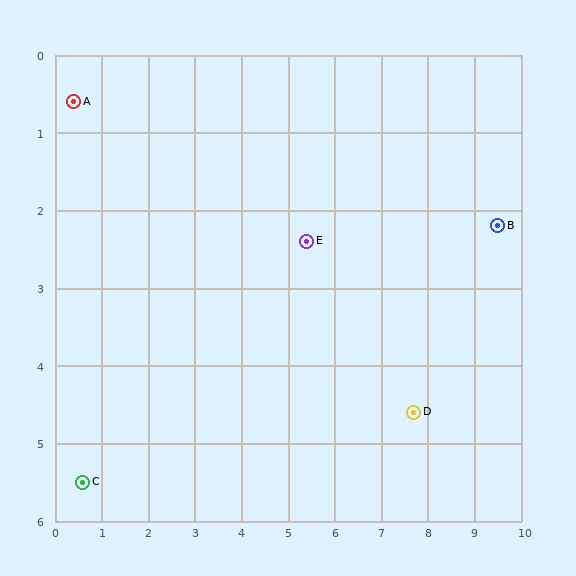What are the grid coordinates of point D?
Point D is at approximately (7.7, 4.6).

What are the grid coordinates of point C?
Point C is at approximately (0.6, 5.5).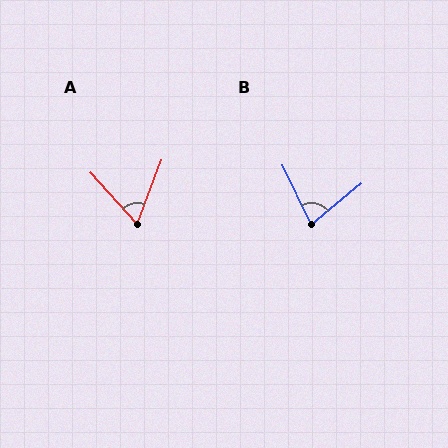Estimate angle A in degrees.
Approximately 63 degrees.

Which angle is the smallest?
A, at approximately 63 degrees.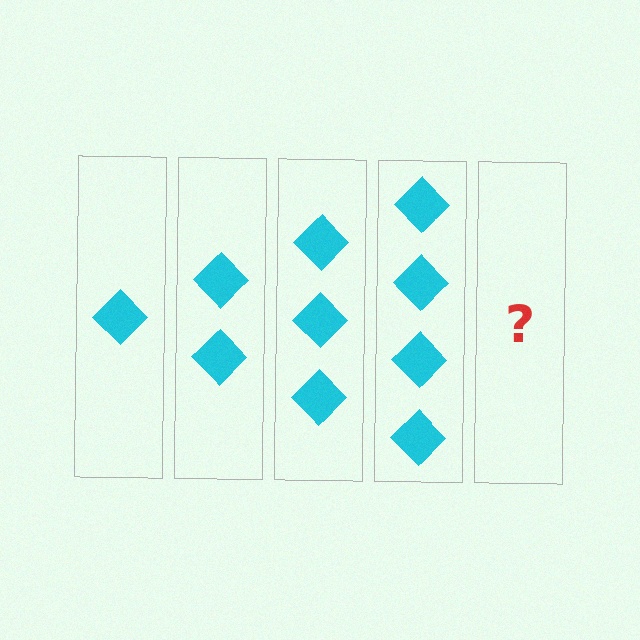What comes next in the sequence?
The next element should be 5 diamonds.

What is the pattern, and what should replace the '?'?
The pattern is that each step adds one more diamond. The '?' should be 5 diamonds.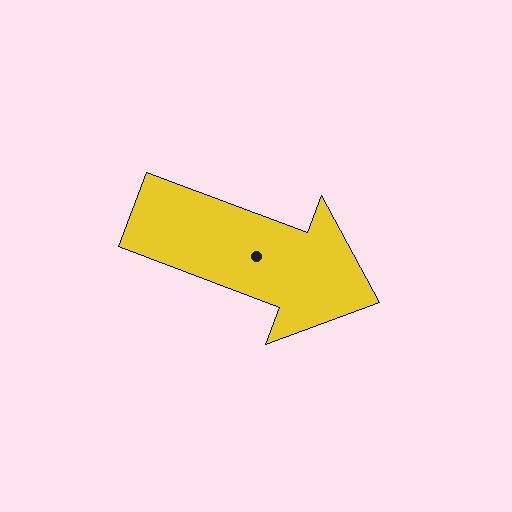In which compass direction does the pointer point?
East.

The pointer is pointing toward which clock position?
Roughly 4 o'clock.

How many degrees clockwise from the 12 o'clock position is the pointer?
Approximately 111 degrees.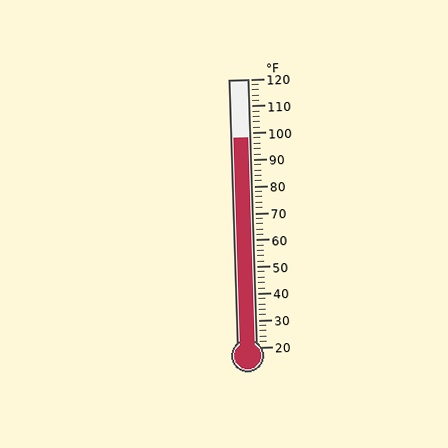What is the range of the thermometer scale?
The thermometer scale ranges from 20°F to 120°F.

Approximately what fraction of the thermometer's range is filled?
The thermometer is filled to approximately 80% of its range.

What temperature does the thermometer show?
The thermometer shows approximately 98°F.